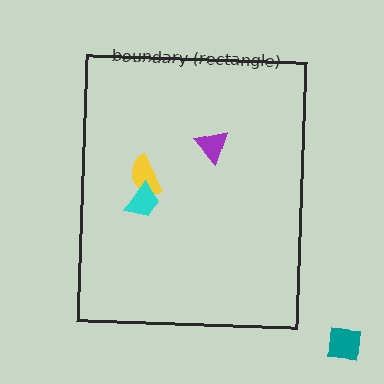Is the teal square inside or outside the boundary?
Outside.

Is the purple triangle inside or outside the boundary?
Inside.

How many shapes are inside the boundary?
3 inside, 1 outside.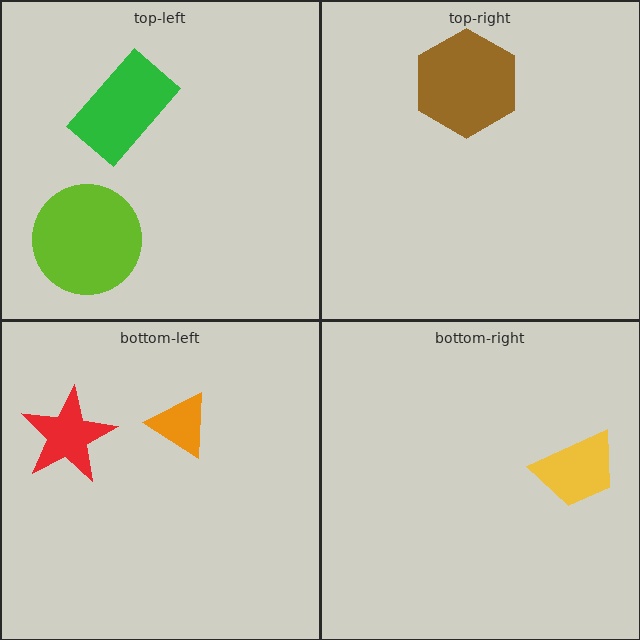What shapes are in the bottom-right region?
The yellow trapezoid.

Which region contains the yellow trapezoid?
The bottom-right region.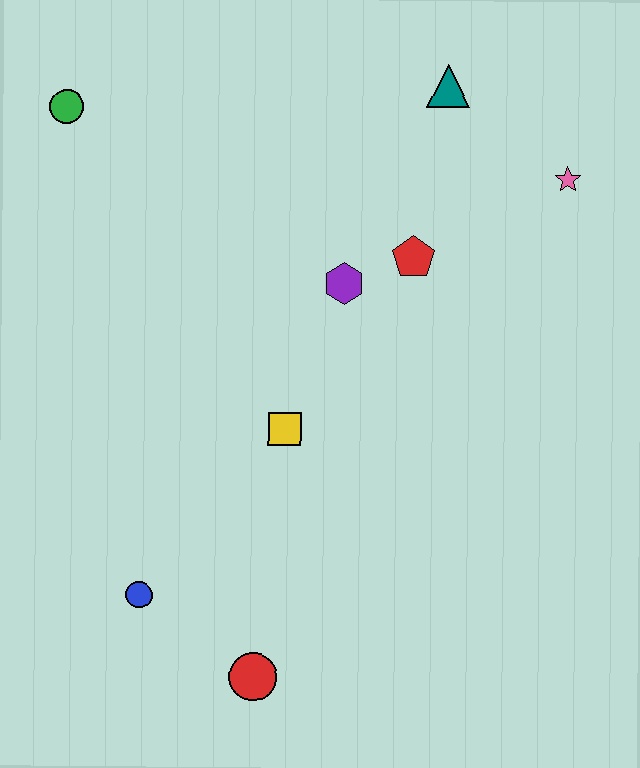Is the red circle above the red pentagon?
No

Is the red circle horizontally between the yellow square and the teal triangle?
No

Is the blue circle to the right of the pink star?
No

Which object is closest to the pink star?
The teal triangle is closest to the pink star.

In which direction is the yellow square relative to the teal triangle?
The yellow square is below the teal triangle.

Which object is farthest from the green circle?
The red circle is farthest from the green circle.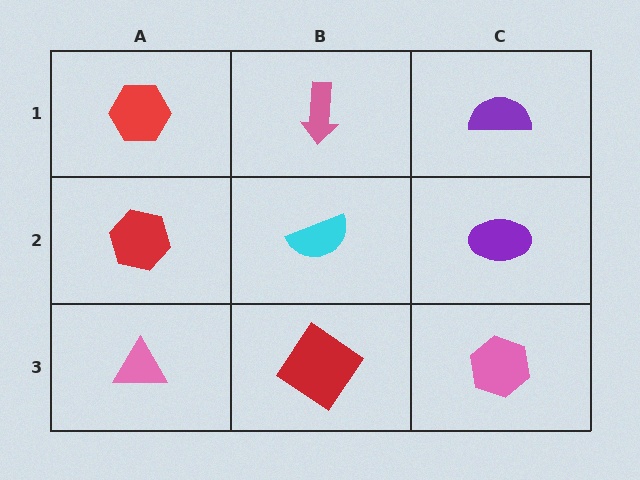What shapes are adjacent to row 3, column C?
A purple ellipse (row 2, column C), a red diamond (row 3, column B).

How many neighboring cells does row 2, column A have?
3.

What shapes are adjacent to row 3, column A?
A red hexagon (row 2, column A), a red diamond (row 3, column B).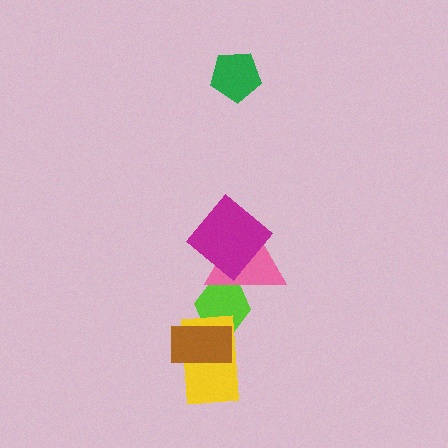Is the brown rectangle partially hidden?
No, no other shape covers it.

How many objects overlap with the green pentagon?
0 objects overlap with the green pentagon.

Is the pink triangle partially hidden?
Yes, it is partially covered by another shape.